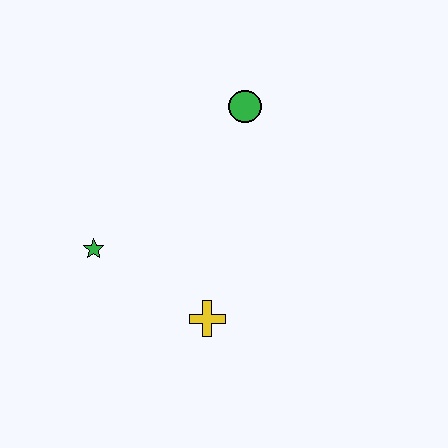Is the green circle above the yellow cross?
Yes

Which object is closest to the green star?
The yellow cross is closest to the green star.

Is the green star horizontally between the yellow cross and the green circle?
No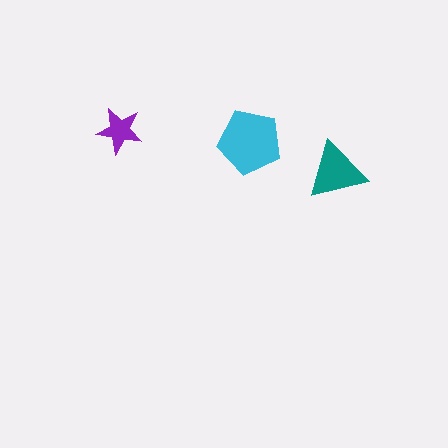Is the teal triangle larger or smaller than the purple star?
Larger.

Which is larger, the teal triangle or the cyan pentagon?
The cyan pentagon.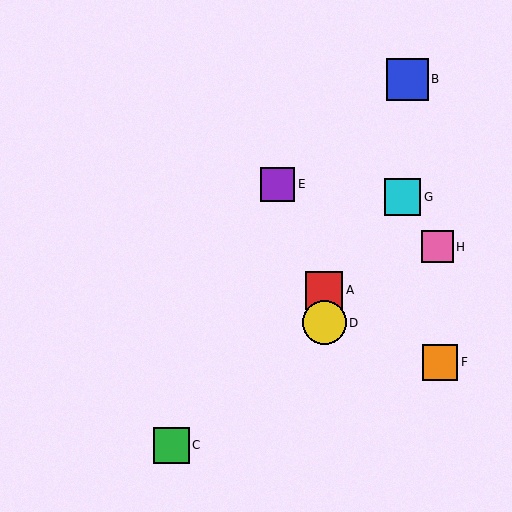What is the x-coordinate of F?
Object F is at x≈440.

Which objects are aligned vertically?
Objects A, D are aligned vertically.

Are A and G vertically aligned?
No, A is at x≈324 and G is at x≈402.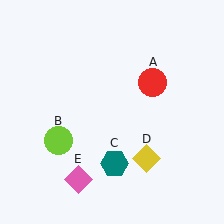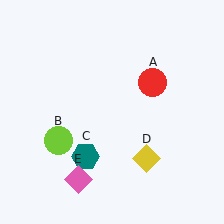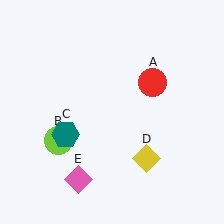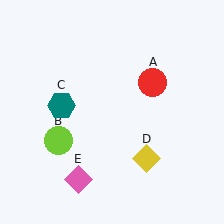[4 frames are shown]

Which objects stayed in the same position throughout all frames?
Red circle (object A) and lime circle (object B) and yellow diamond (object D) and pink diamond (object E) remained stationary.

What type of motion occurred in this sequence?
The teal hexagon (object C) rotated clockwise around the center of the scene.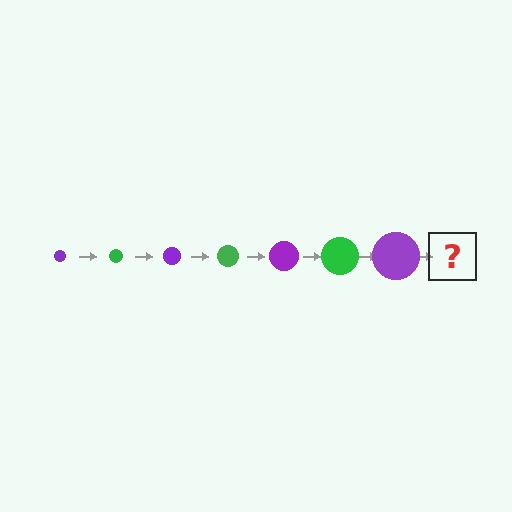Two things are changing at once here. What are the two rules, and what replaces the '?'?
The two rules are that the circle grows larger each step and the color cycles through purple and green. The '?' should be a green circle, larger than the previous one.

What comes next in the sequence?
The next element should be a green circle, larger than the previous one.